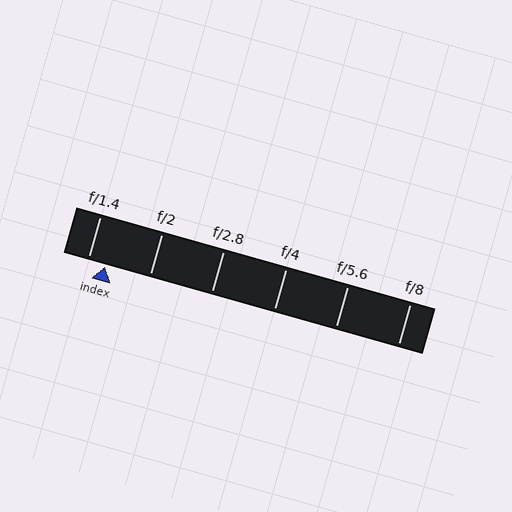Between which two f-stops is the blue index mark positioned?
The index mark is between f/1.4 and f/2.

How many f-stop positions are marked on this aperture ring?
There are 6 f-stop positions marked.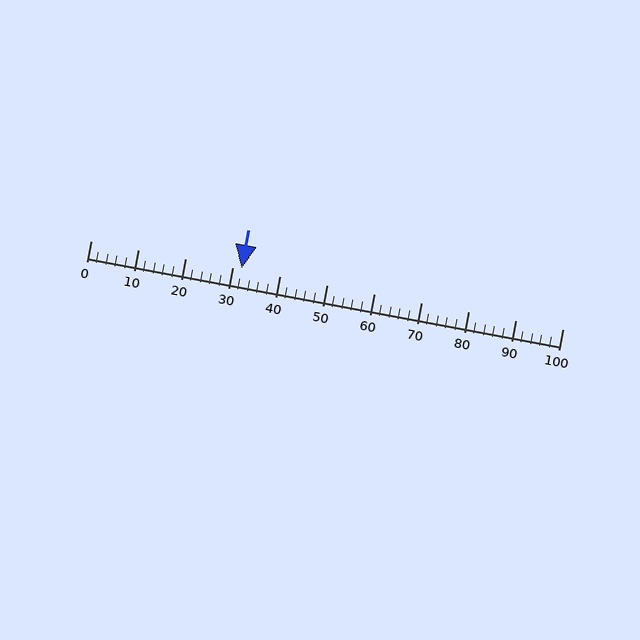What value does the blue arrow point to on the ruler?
The blue arrow points to approximately 32.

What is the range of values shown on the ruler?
The ruler shows values from 0 to 100.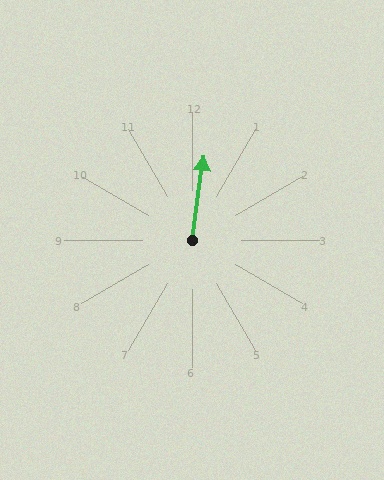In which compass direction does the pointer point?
North.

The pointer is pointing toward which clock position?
Roughly 12 o'clock.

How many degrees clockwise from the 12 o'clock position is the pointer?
Approximately 8 degrees.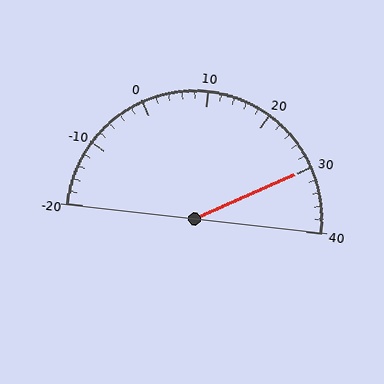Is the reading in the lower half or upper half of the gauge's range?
The reading is in the upper half of the range (-20 to 40).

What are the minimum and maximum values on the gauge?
The gauge ranges from -20 to 40.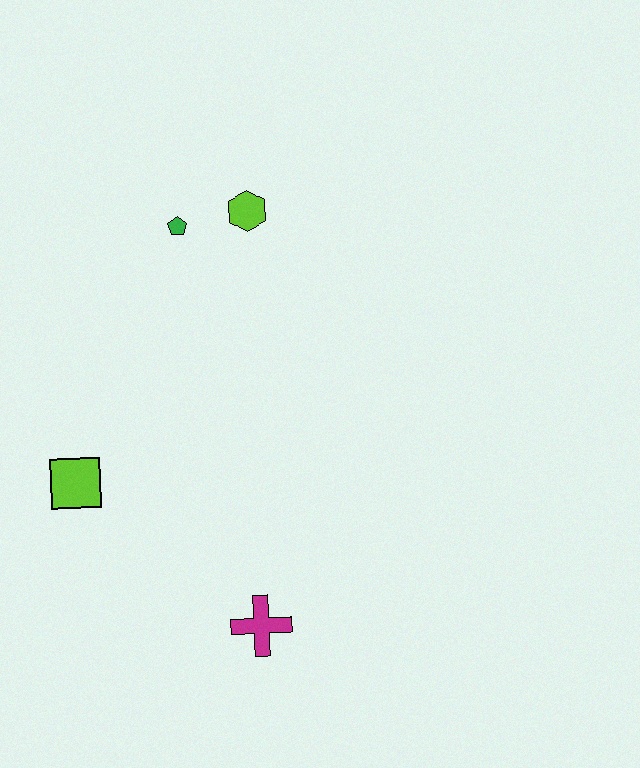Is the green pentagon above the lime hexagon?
No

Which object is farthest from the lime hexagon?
The magenta cross is farthest from the lime hexagon.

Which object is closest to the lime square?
The magenta cross is closest to the lime square.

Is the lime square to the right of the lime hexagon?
No